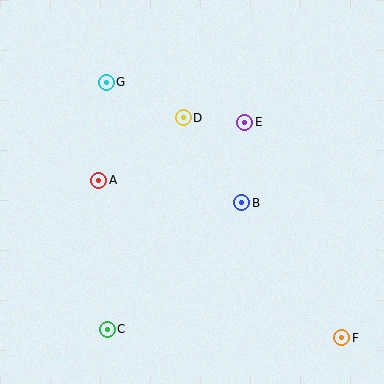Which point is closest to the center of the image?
Point B at (242, 203) is closest to the center.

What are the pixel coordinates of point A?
Point A is at (99, 180).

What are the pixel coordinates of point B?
Point B is at (242, 203).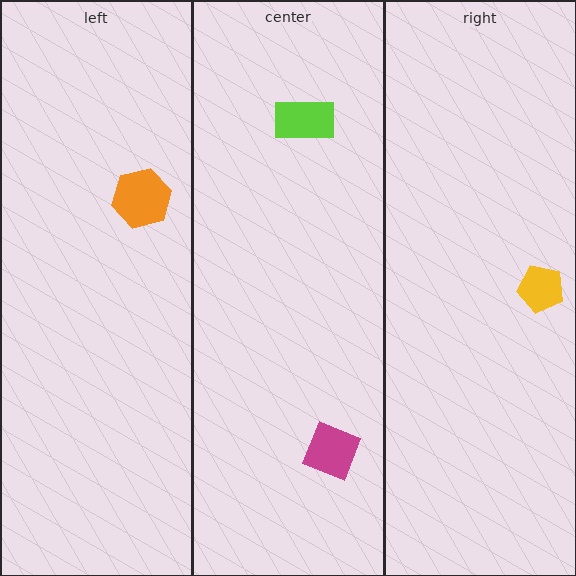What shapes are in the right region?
The yellow pentagon.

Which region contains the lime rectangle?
The center region.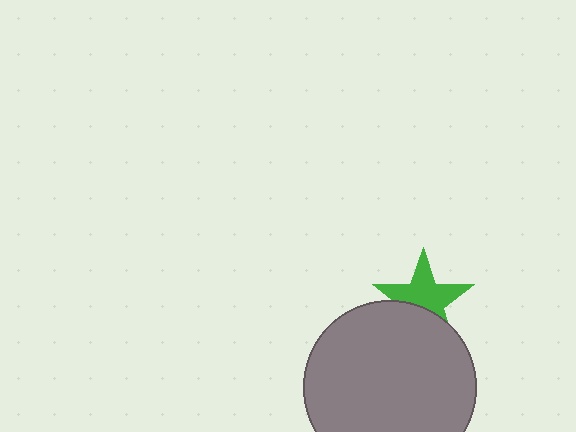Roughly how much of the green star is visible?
About half of it is visible (roughly 63%).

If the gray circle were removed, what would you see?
You would see the complete green star.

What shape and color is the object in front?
The object in front is a gray circle.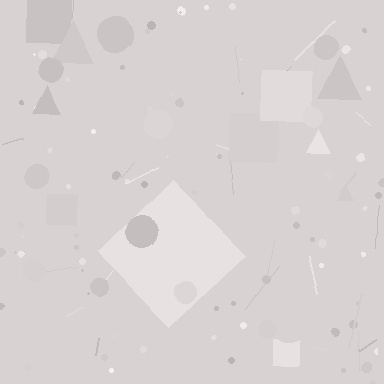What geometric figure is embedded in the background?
A diamond is embedded in the background.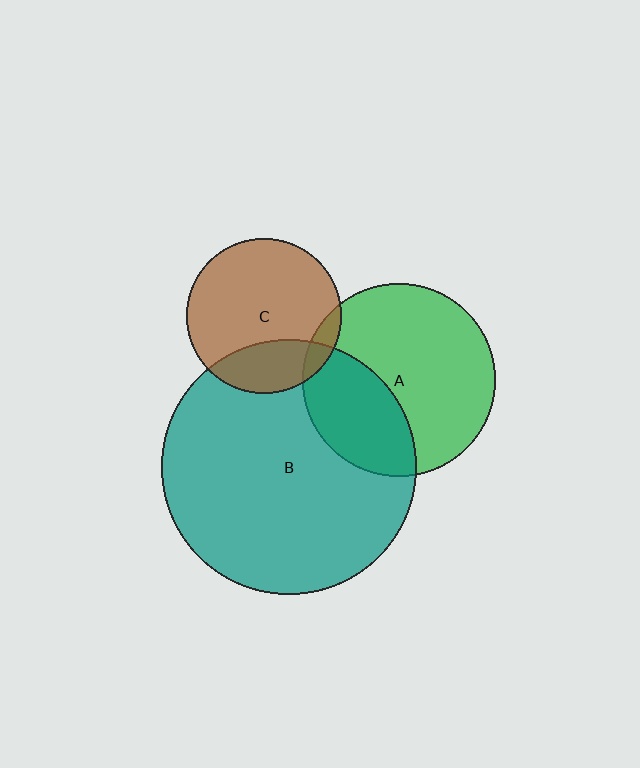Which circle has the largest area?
Circle B (teal).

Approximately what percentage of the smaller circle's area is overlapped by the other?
Approximately 10%.